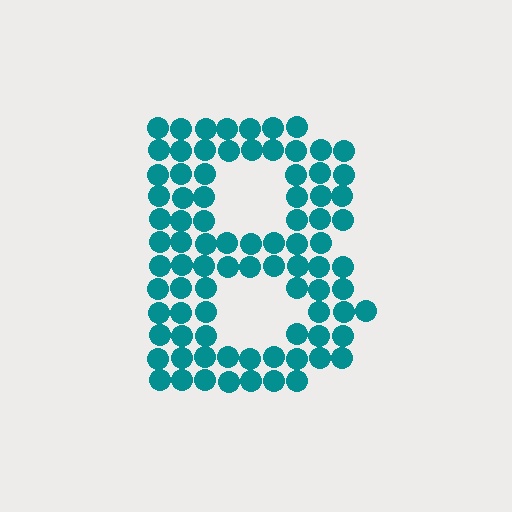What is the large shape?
The large shape is the letter B.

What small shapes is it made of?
It is made of small circles.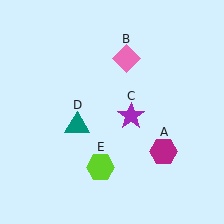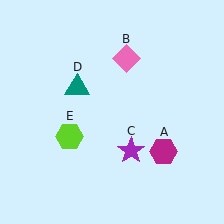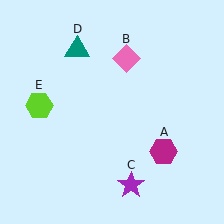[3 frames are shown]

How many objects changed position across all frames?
3 objects changed position: purple star (object C), teal triangle (object D), lime hexagon (object E).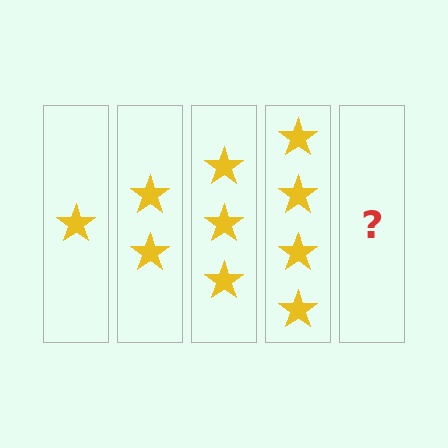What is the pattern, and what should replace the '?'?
The pattern is that each step adds one more star. The '?' should be 5 stars.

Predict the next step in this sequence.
The next step is 5 stars.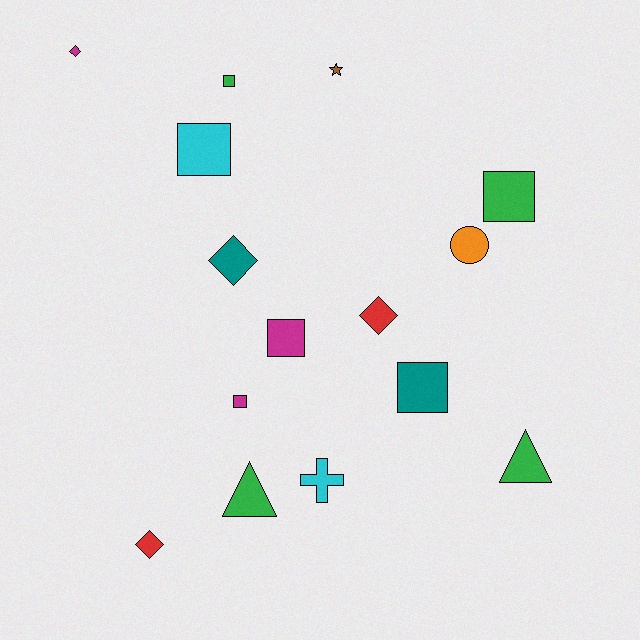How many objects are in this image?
There are 15 objects.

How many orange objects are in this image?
There is 1 orange object.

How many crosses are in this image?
There is 1 cross.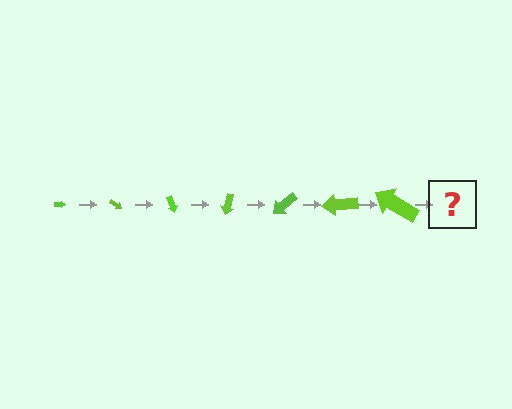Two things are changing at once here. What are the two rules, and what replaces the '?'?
The two rules are that the arrow grows larger each step and it rotates 35 degrees each step. The '?' should be an arrow, larger than the previous one and rotated 245 degrees from the start.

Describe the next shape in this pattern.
It should be an arrow, larger than the previous one and rotated 245 degrees from the start.